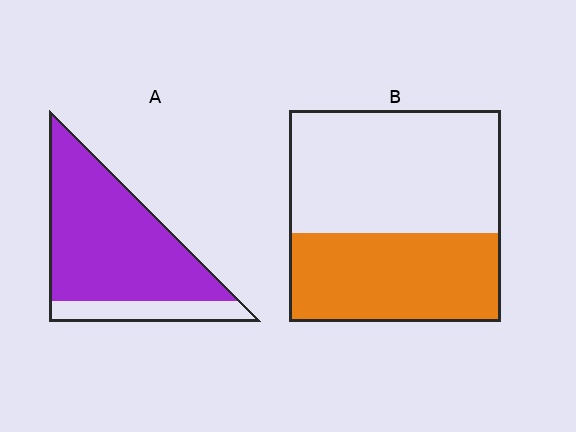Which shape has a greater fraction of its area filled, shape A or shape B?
Shape A.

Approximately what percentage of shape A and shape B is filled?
A is approximately 80% and B is approximately 40%.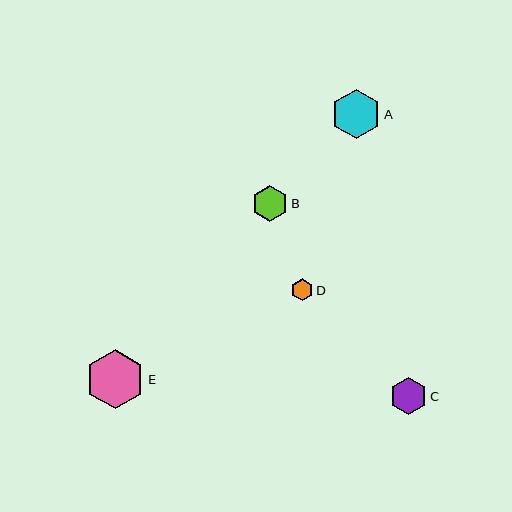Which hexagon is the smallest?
Hexagon D is the smallest with a size of approximately 22 pixels.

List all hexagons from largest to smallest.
From largest to smallest: E, A, C, B, D.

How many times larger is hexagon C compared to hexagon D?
Hexagon C is approximately 1.7 times the size of hexagon D.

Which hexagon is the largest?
Hexagon E is the largest with a size of approximately 59 pixels.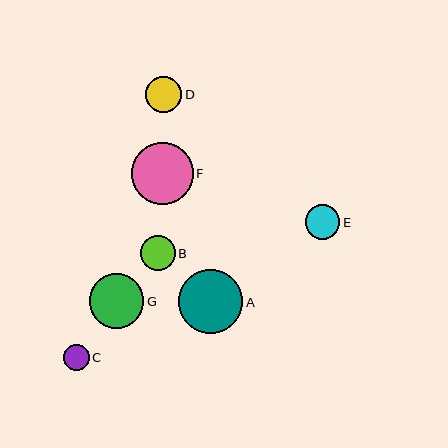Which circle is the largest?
Circle A is the largest with a size of approximately 64 pixels.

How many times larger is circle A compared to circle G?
Circle A is approximately 1.2 times the size of circle G.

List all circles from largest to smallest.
From largest to smallest: A, F, G, D, B, E, C.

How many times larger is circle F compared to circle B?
Circle F is approximately 1.8 times the size of circle B.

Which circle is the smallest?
Circle C is the smallest with a size of approximately 26 pixels.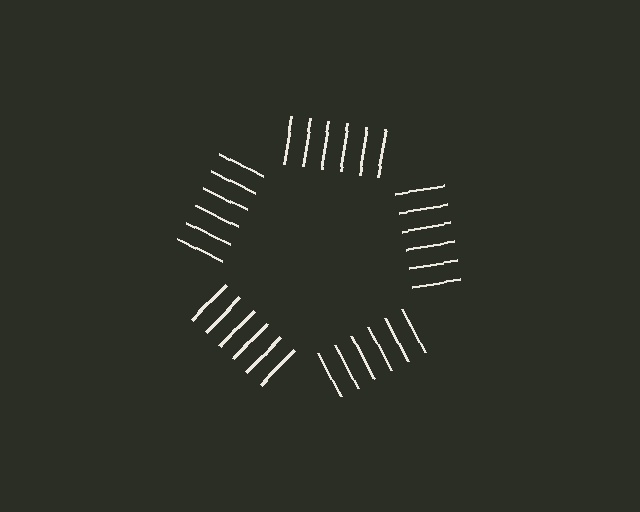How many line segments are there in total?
30 — 6 along each of the 5 edges.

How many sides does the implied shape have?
5 sides — the line-ends trace a pentagon.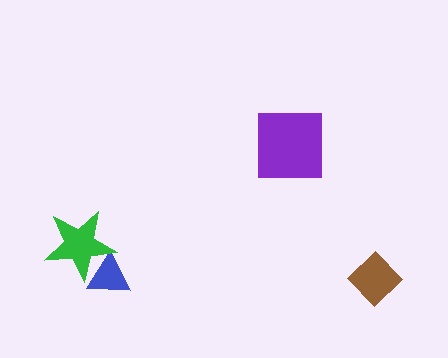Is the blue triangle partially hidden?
Yes, it is partially covered by another shape.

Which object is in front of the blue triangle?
The green star is in front of the blue triangle.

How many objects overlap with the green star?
1 object overlaps with the green star.